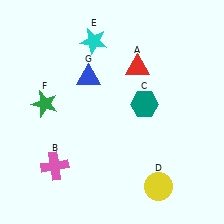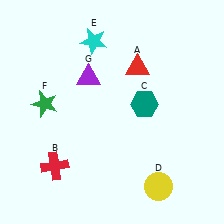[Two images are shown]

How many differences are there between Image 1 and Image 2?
There are 2 differences between the two images.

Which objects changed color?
B changed from pink to red. G changed from blue to purple.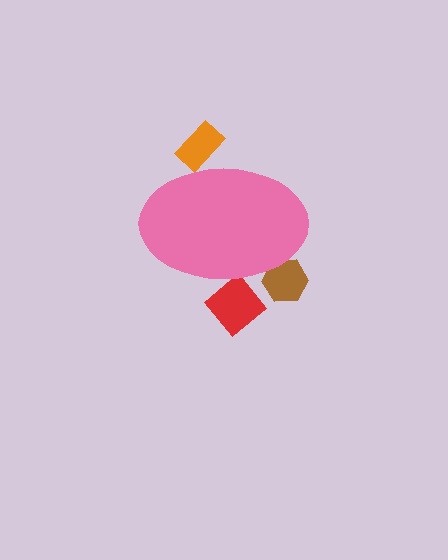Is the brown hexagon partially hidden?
Yes, the brown hexagon is partially hidden behind the pink ellipse.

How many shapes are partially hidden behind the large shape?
3 shapes are partially hidden.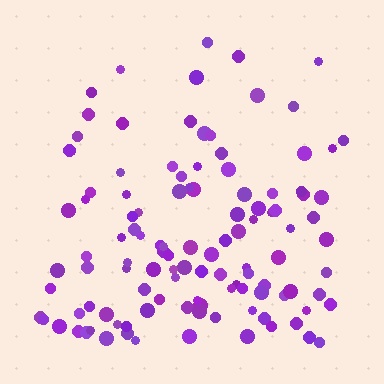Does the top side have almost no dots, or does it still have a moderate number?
Still a moderate number, just noticeably fewer than the bottom.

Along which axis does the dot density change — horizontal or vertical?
Vertical.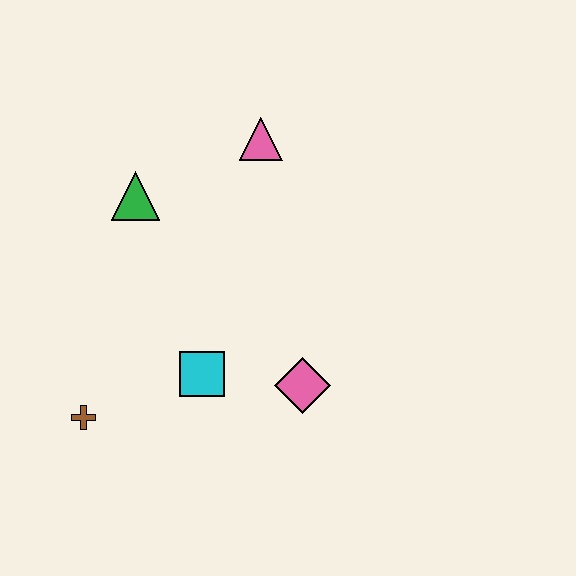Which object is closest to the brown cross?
The cyan square is closest to the brown cross.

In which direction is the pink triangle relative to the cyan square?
The pink triangle is above the cyan square.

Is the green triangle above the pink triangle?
No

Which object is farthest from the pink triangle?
The brown cross is farthest from the pink triangle.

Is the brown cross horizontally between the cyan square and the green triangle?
No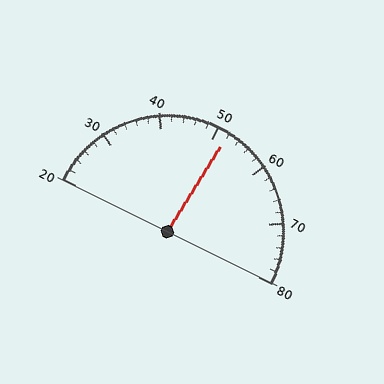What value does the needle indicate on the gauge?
The needle indicates approximately 52.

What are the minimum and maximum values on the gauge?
The gauge ranges from 20 to 80.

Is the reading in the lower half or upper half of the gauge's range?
The reading is in the upper half of the range (20 to 80).